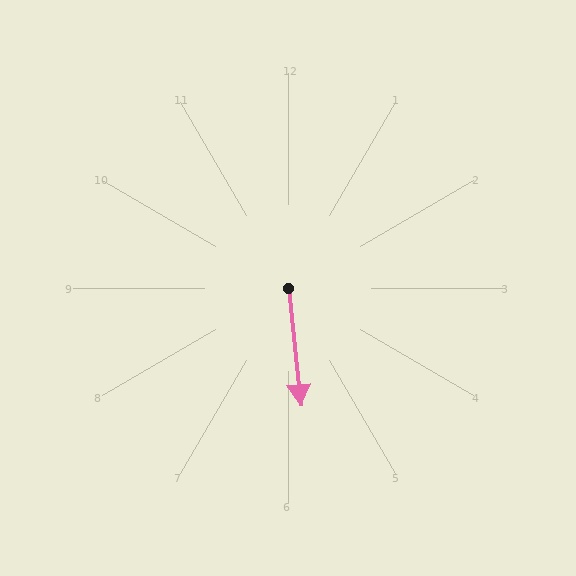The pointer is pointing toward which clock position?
Roughly 6 o'clock.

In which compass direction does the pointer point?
South.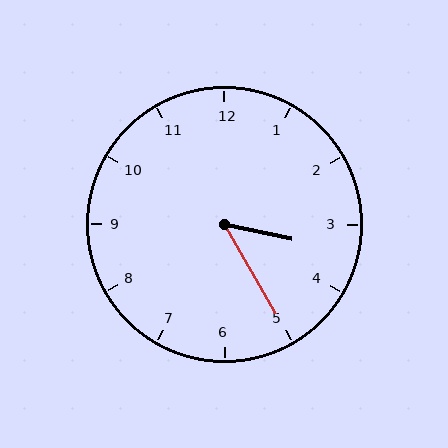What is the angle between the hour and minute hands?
Approximately 48 degrees.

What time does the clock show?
3:25.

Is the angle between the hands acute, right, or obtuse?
It is acute.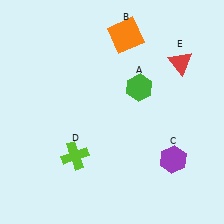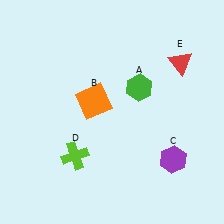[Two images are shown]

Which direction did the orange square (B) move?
The orange square (B) moved down.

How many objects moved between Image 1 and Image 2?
1 object moved between the two images.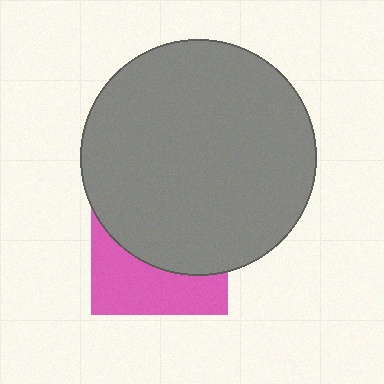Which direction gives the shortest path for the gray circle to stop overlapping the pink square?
Moving up gives the shortest separation.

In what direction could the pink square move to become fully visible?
The pink square could move down. That would shift it out from behind the gray circle entirely.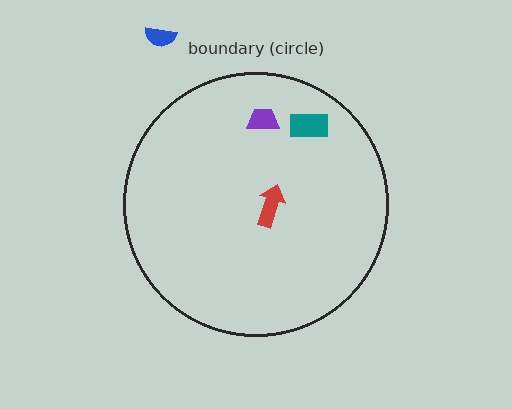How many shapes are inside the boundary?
3 inside, 1 outside.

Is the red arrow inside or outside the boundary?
Inside.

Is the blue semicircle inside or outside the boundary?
Outside.